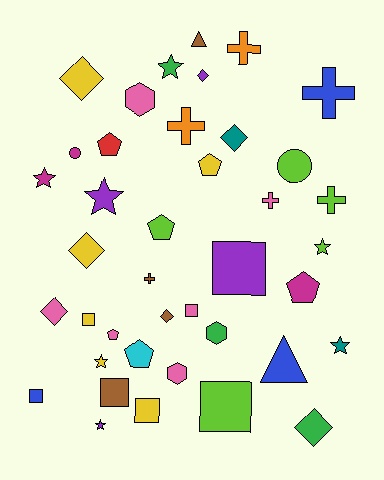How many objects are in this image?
There are 40 objects.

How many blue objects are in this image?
There are 3 blue objects.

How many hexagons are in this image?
There are 3 hexagons.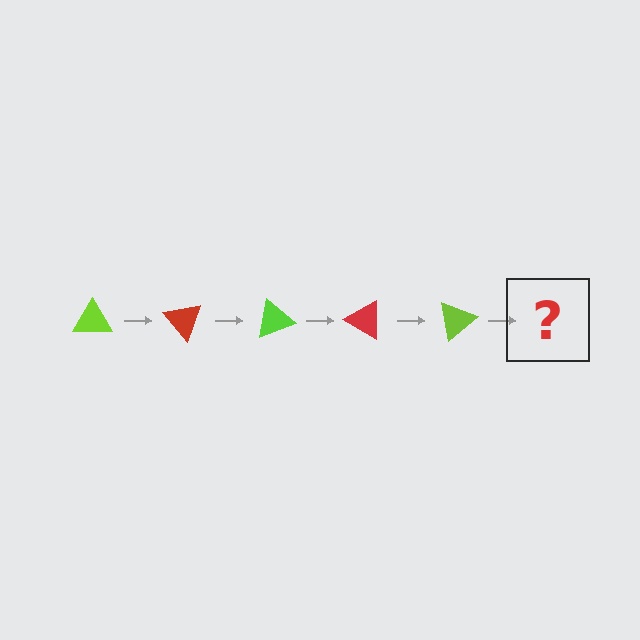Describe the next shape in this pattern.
It should be a red triangle, rotated 250 degrees from the start.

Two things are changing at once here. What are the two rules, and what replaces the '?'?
The two rules are that it rotates 50 degrees each step and the color cycles through lime and red. The '?' should be a red triangle, rotated 250 degrees from the start.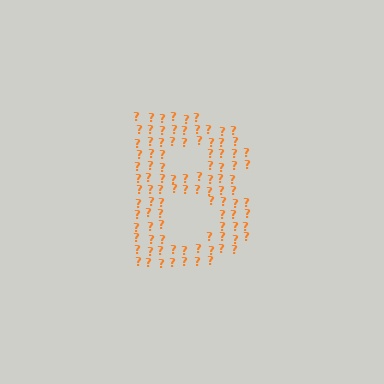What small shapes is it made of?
It is made of small question marks.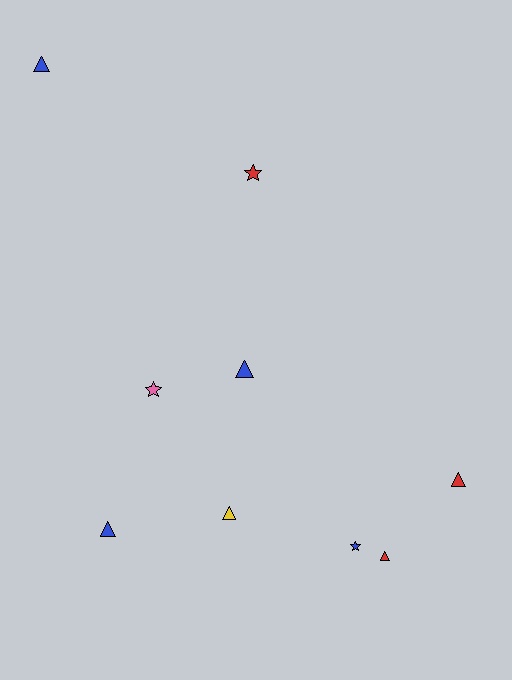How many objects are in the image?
There are 9 objects.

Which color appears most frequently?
Blue, with 4 objects.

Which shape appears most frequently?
Triangle, with 6 objects.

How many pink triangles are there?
There are no pink triangles.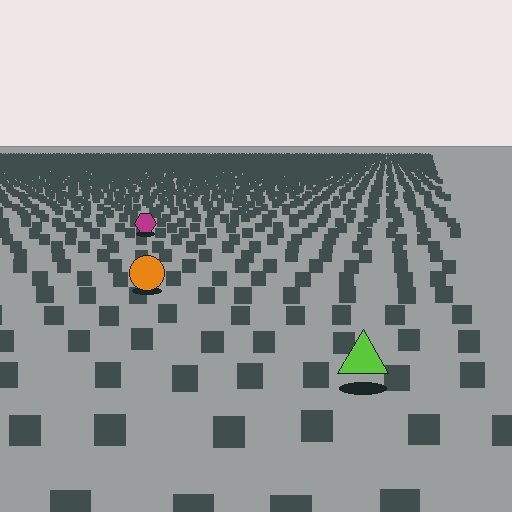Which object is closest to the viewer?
The lime triangle is closest. The texture marks near it are larger and more spread out.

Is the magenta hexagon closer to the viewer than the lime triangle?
No. The lime triangle is closer — you can tell from the texture gradient: the ground texture is coarser near it.